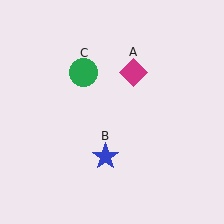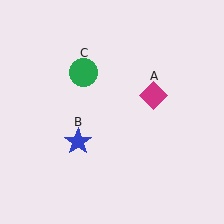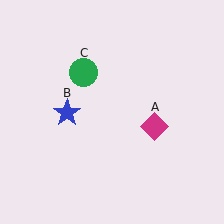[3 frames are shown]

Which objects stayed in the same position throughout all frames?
Green circle (object C) remained stationary.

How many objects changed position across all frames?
2 objects changed position: magenta diamond (object A), blue star (object B).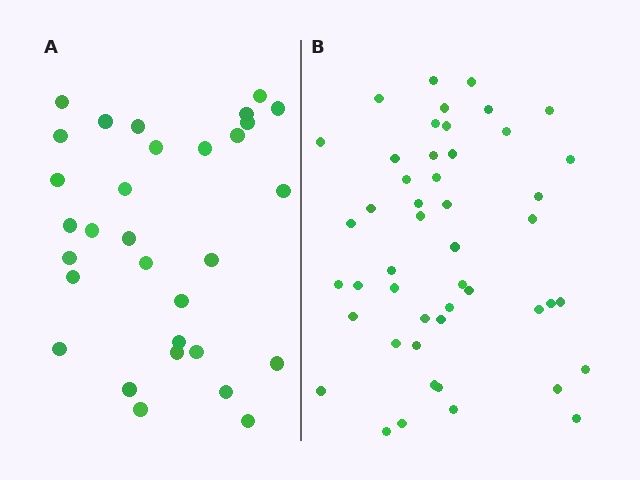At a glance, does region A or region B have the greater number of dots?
Region B (the right region) has more dots.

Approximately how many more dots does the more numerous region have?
Region B has approximately 15 more dots than region A.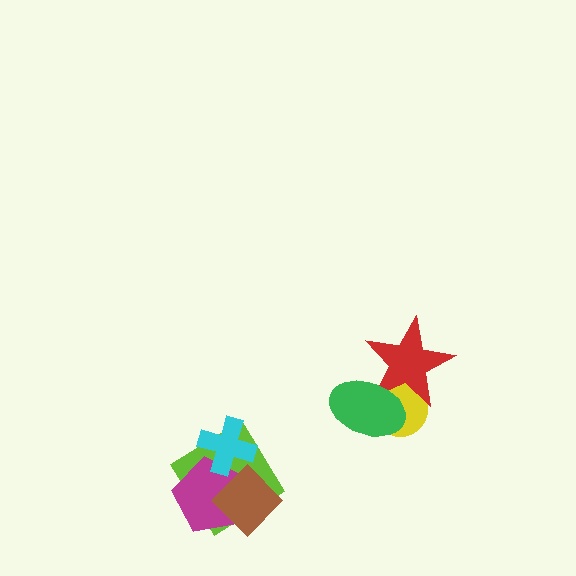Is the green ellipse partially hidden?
No, no other shape covers it.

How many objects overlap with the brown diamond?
3 objects overlap with the brown diamond.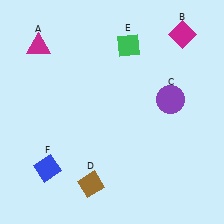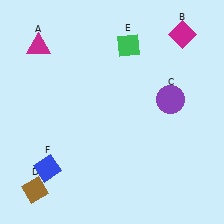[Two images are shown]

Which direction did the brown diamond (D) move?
The brown diamond (D) moved left.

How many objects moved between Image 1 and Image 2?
1 object moved between the two images.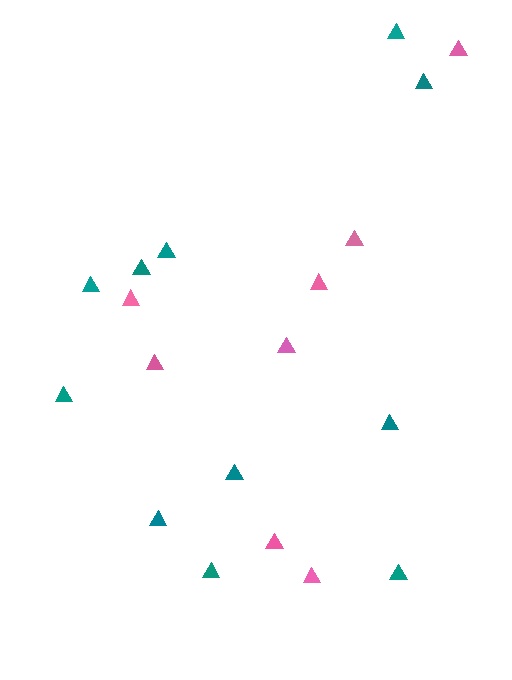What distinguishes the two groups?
There are 2 groups: one group of pink triangles (8) and one group of teal triangles (11).